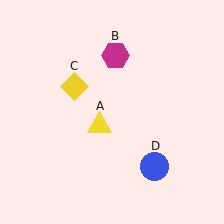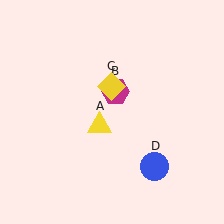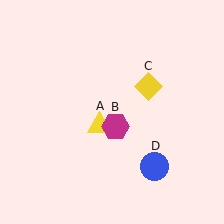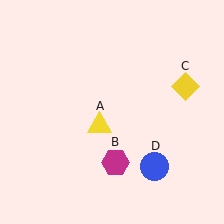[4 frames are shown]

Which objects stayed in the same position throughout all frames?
Yellow triangle (object A) and blue circle (object D) remained stationary.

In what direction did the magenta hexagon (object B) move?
The magenta hexagon (object B) moved down.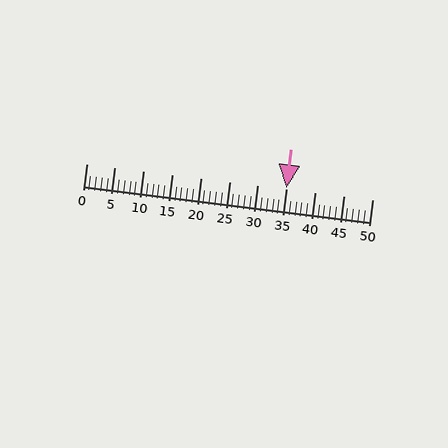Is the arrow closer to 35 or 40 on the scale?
The arrow is closer to 35.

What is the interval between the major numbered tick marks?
The major tick marks are spaced 5 units apart.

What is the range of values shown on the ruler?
The ruler shows values from 0 to 50.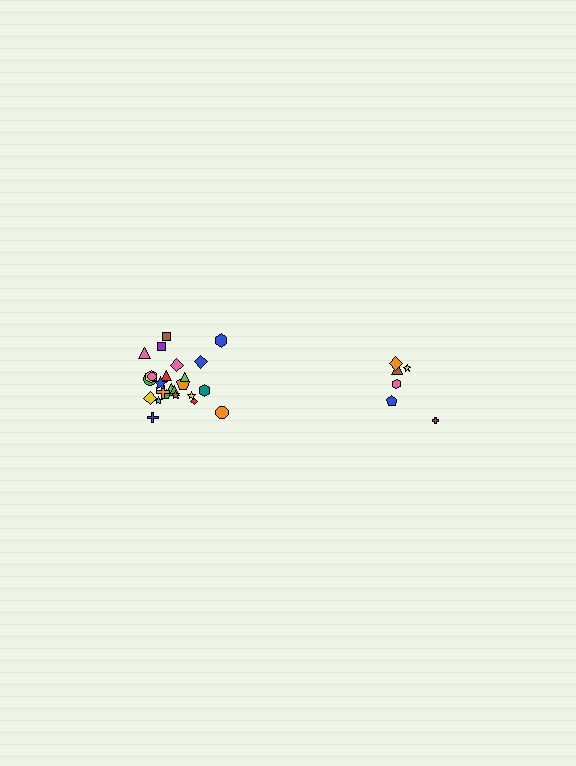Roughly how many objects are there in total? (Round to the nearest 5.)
Roughly 30 objects in total.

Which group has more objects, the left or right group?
The left group.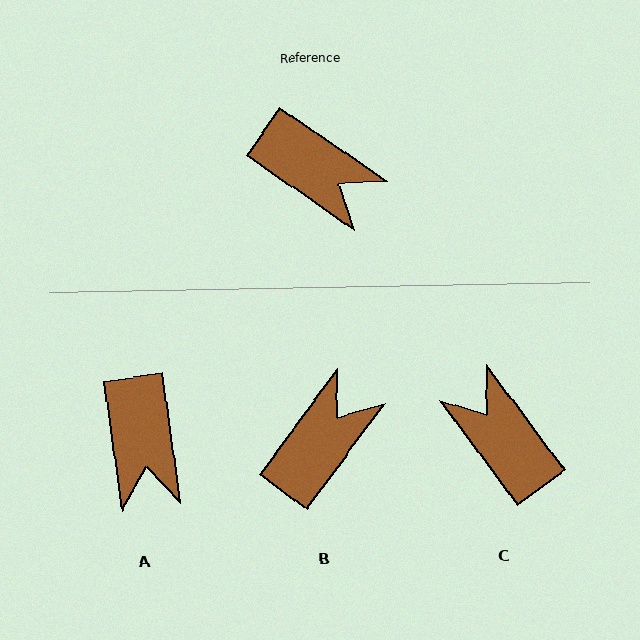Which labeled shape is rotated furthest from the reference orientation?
C, about 161 degrees away.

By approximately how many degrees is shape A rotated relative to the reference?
Approximately 47 degrees clockwise.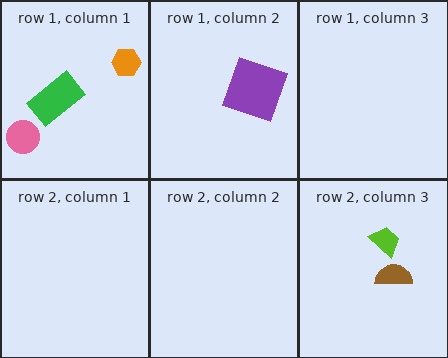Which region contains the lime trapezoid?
The row 2, column 3 region.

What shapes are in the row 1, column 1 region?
The green rectangle, the pink circle, the orange hexagon.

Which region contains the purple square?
The row 1, column 2 region.